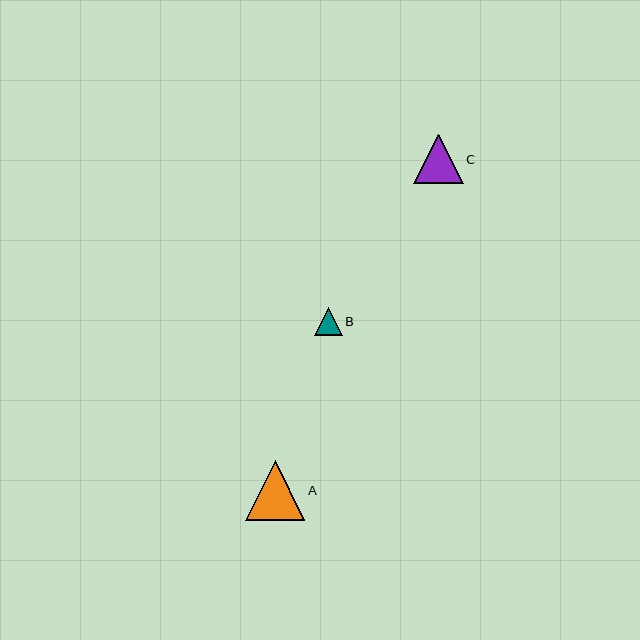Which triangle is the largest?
Triangle A is the largest with a size of approximately 59 pixels.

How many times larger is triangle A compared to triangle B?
Triangle A is approximately 2.2 times the size of triangle B.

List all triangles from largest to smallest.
From largest to smallest: A, C, B.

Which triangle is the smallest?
Triangle B is the smallest with a size of approximately 28 pixels.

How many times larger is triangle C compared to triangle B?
Triangle C is approximately 1.8 times the size of triangle B.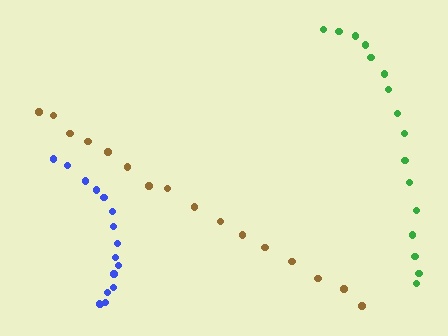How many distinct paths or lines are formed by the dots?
There are 3 distinct paths.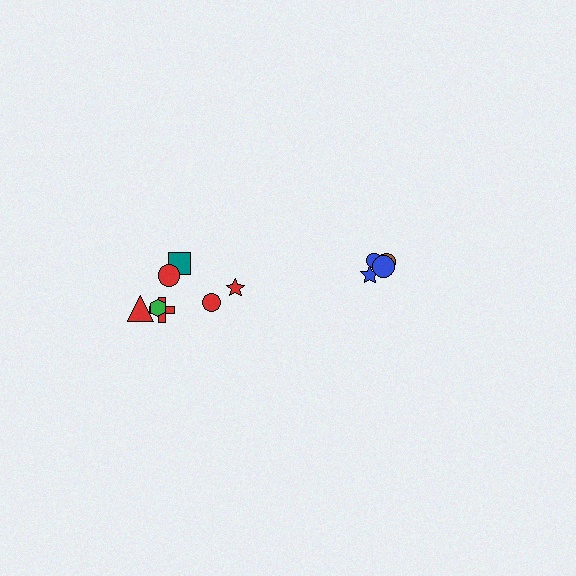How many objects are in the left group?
There are 7 objects.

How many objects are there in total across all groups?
There are 11 objects.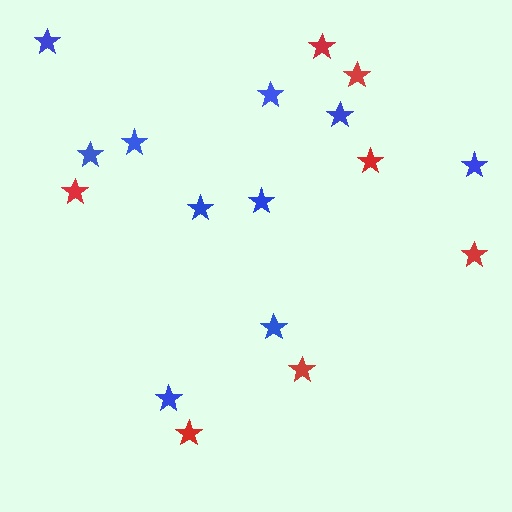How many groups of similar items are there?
There are 2 groups: one group of blue stars (10) and one group of red stars (7).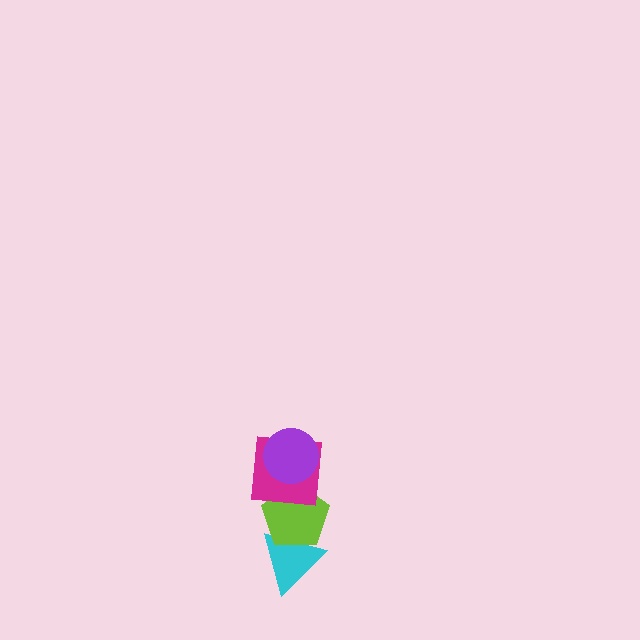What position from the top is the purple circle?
The purple circle is 1st from the top.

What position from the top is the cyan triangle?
The cyan triangle is 4th from the top.